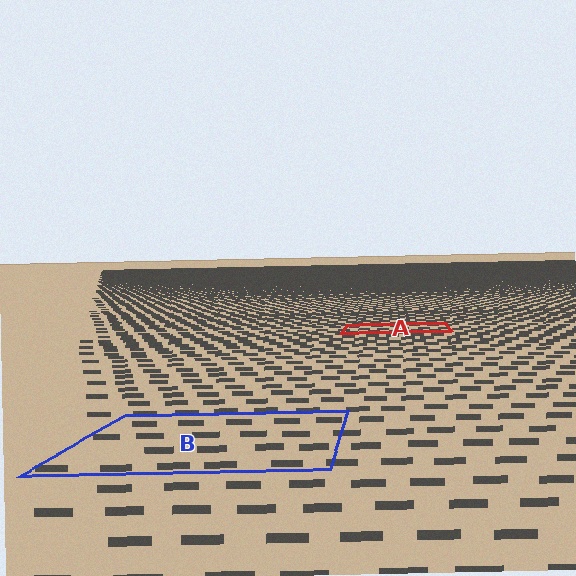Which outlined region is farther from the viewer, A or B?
Region A is farther from the viewer — the texture elements inside it appear smaller and more densely packed.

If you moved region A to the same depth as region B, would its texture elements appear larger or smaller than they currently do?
They would appear larger. At a closer depth, the same texture elements are projected at a bigger on-screen size.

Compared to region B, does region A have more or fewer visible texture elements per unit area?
Region A has more texture elements per unit area — they are packed more densely because it is farther away.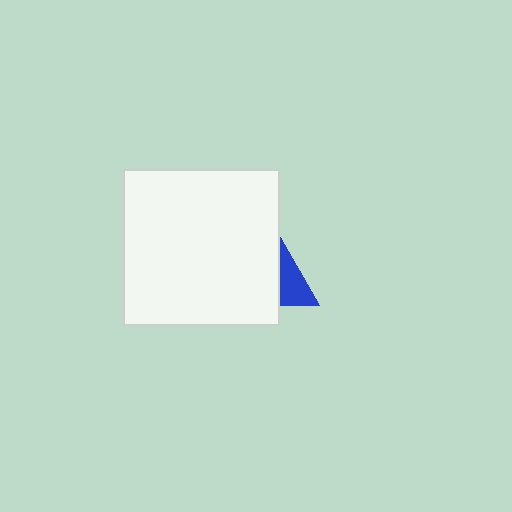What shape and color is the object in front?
The object in front is a white square.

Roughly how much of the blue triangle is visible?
A small part of it is visible (roughly 36%).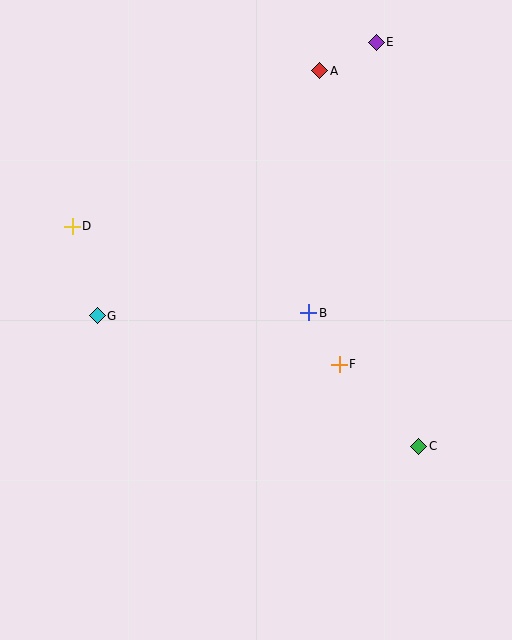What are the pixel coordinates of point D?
Point D is at (72, 226).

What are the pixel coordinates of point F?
Point F is at (339, 364).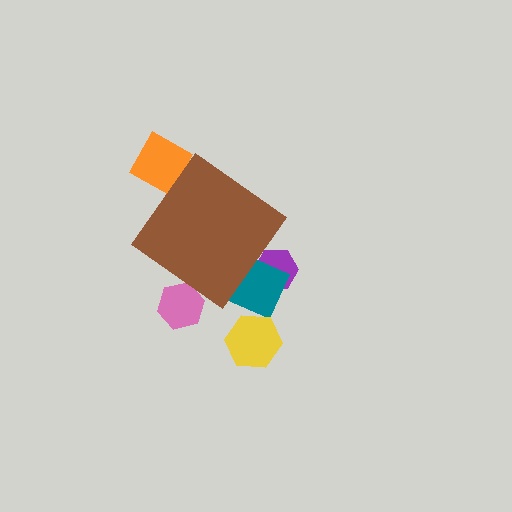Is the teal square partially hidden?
Yes, the teal square is partially hidden behind the brown diamond.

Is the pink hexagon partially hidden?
Yes, the pink hexagon is partially hidden behind the brown diamond.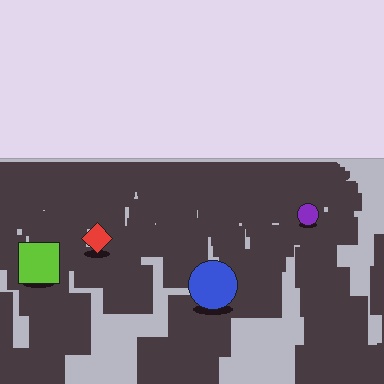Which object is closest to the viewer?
The blue circle is closest. The texture marks near it are larger and more spread out.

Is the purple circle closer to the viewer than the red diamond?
No. The red diamond is closer — you can tell from the texture gradient: the ground texture is coarser near it.